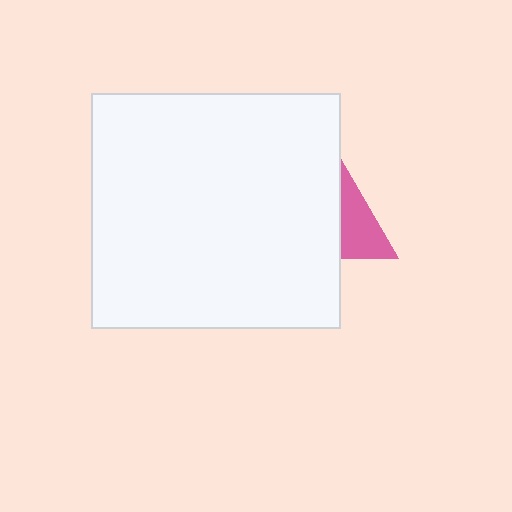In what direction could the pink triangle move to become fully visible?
The pink triangle could move right. That would shift it out from behind the white rectangle entirely.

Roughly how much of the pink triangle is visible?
A small part of it is visible (roughly 34%).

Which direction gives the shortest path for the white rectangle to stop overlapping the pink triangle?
Moving left gives the shortest separation.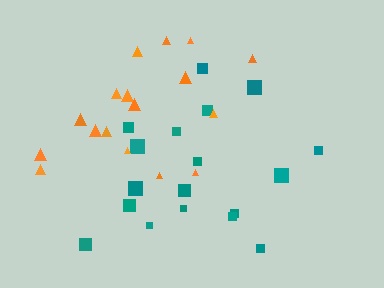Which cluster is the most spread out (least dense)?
Orange.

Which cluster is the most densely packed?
Teal.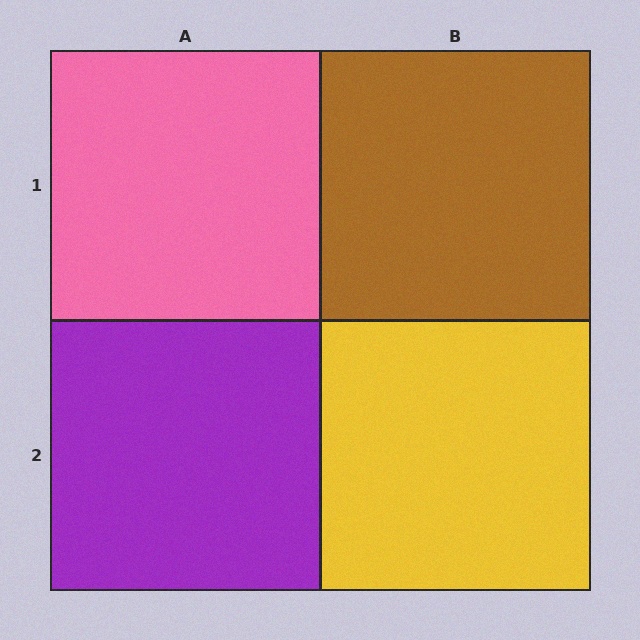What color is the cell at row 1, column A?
Pink.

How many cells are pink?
1 cell is pink.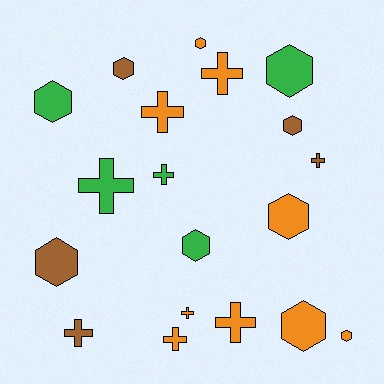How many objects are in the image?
There are 19 objects.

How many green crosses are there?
There are 2 green crosses.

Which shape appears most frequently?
Hexagon, with 10 objects.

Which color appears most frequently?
Orange, with 9 objects.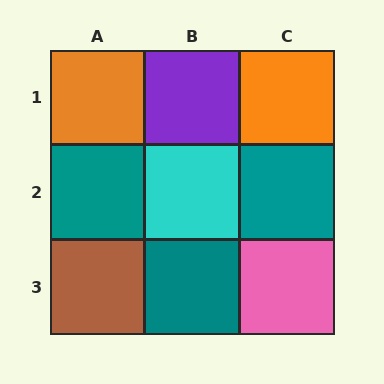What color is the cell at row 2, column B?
Cyan.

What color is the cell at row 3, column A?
Brown.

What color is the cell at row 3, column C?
Pink.